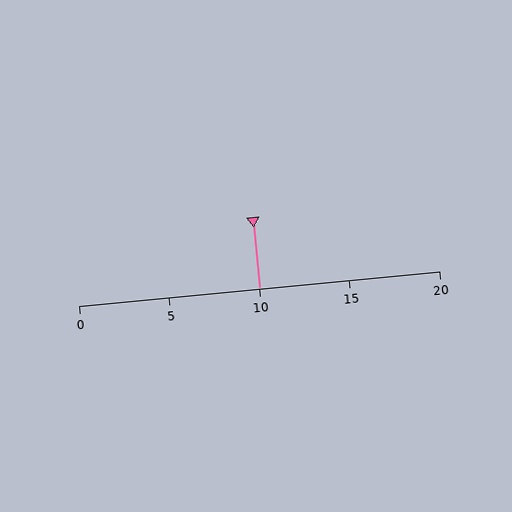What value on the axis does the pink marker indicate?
The marker indicates approximately 10.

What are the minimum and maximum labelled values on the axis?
The axis runs from 0 to 20.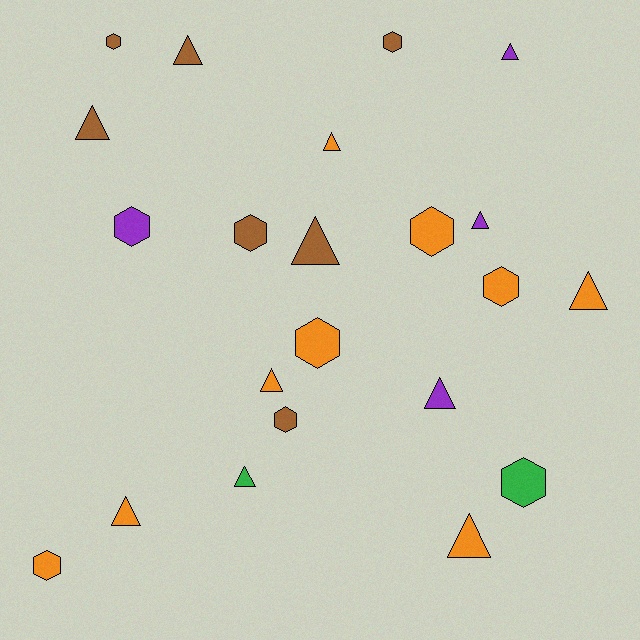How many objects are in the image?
There are 22 objects.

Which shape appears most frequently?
Triangle, with 12 objects.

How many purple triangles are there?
There are 3 purple triangles.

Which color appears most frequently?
Orange, with 9 objects.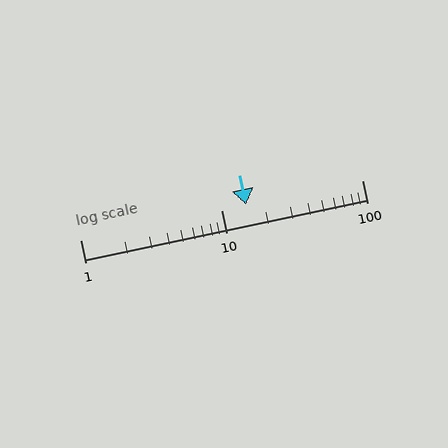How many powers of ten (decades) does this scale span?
The scale spans 2 decades, from 1 to 100.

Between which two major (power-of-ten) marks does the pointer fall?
The pointer is between 10 and 100.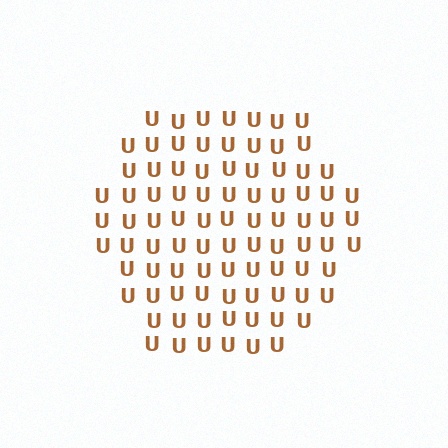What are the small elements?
The small elements are letter U's.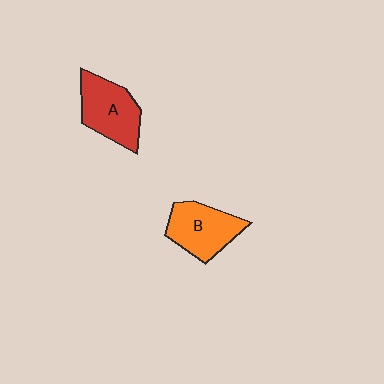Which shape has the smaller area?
Shape B (orange).